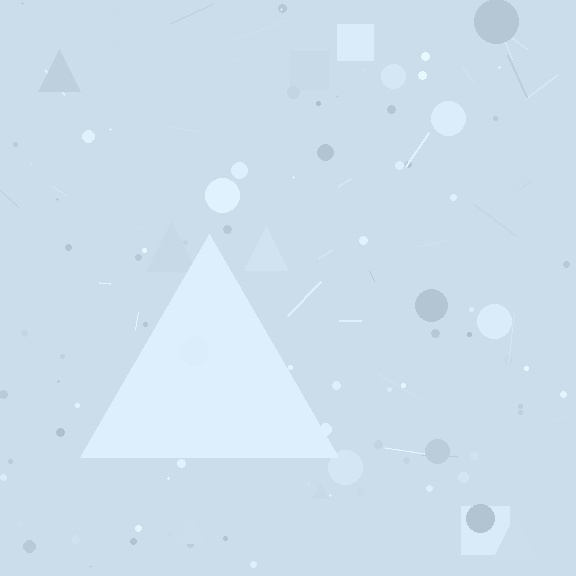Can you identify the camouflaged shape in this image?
The camouflaged shape is a triangle.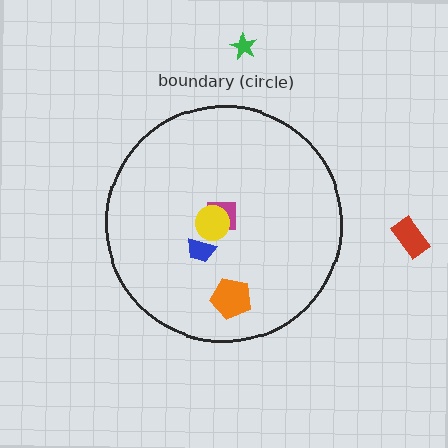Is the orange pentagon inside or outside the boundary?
Inside.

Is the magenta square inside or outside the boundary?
Inside.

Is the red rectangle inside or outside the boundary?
Outside.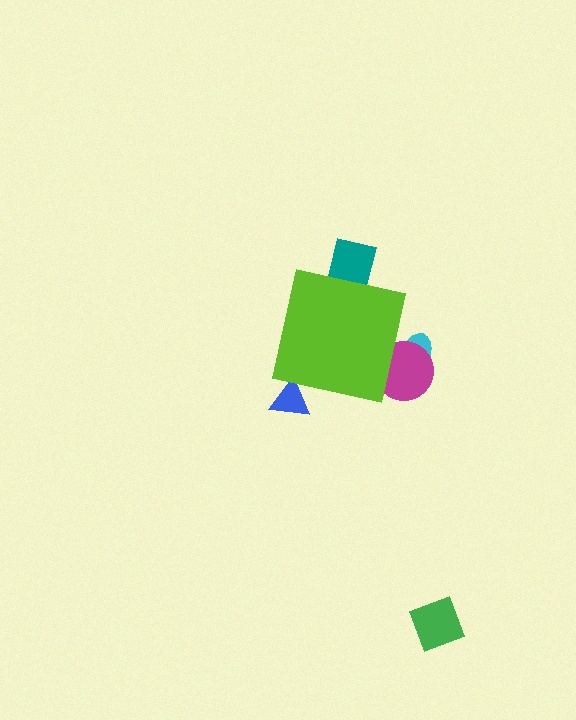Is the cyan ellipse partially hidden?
Yes, the cyan ellipse is partially hidden behind the lime square.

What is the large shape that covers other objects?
A lime square.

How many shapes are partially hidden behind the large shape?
4 shapes are partially hidden.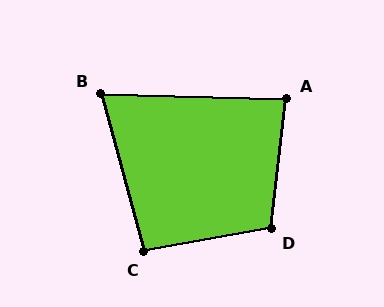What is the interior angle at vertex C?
Approximately 95 degrees (obtuse).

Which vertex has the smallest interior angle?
B, at approximately 73 degrees.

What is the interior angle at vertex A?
Approximately 85 degrees (acute).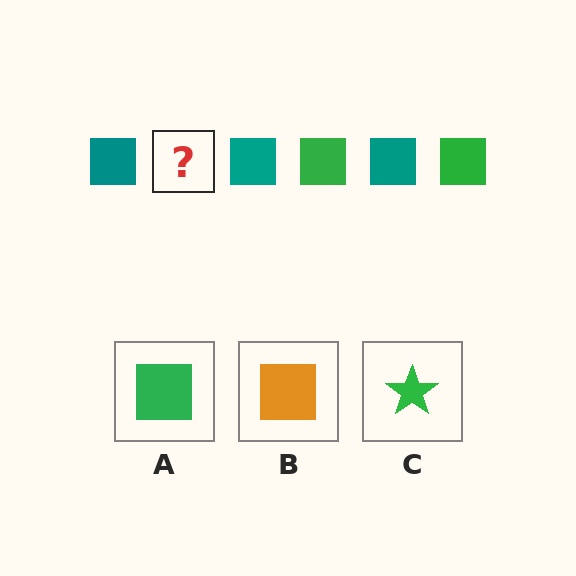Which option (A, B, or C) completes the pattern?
A.